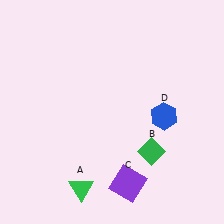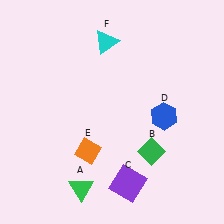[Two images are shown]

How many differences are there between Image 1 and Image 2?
There are 2 differences between the two images.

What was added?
An orange diamond (E), a cyan triangle (F) were added in Image 2.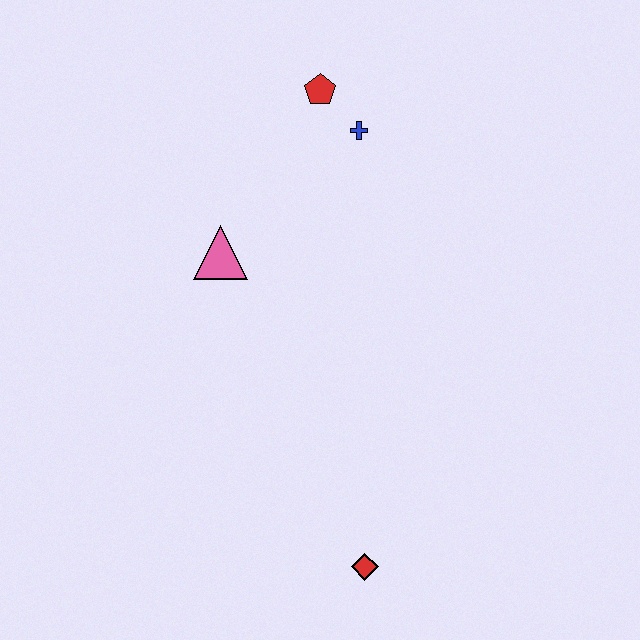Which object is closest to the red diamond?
The pink triangle is closest to the red diamond.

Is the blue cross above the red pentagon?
No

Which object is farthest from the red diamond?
The red pentagon is farthest from the red diamond.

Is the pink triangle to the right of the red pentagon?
No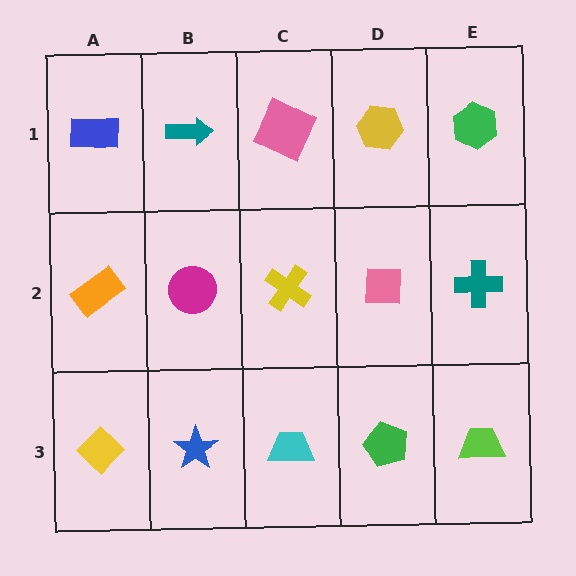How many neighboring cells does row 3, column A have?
2.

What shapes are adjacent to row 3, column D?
A pink square (row 2, column D), a cyan trapezoid (row 3, column C), a lime trapezoid (row 3, column E).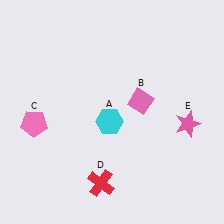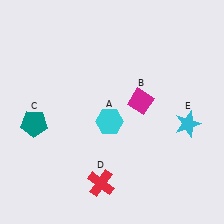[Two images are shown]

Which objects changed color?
B changed from pink to magenta. C changed from pink to teal. E changed from pink to cyan.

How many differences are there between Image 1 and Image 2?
There are 3 differences between the two images.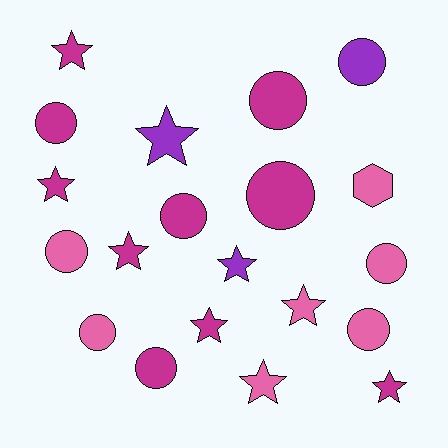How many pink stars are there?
There are 2 pink stars.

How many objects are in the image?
There are 20 objects.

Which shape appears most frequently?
Circle, with 10 objects.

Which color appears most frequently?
Magenta, with 10 objects.